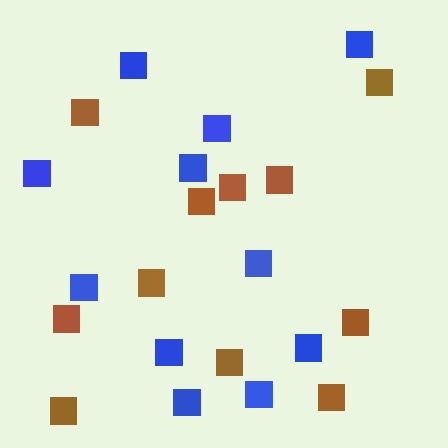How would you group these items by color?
There are 2 groups: one group of blue squares (11) and one group of brown squares (11).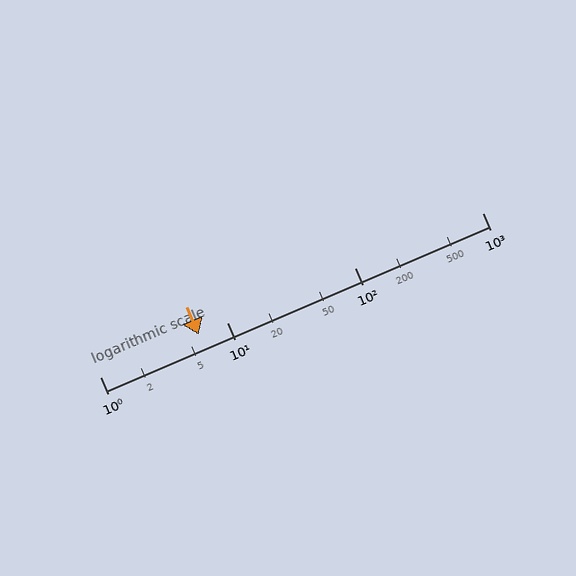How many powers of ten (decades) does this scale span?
The scale spans 3 decades, from 1 to 1000.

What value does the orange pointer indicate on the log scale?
The pointer indicates approximately 6.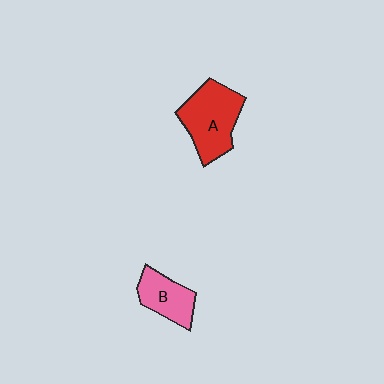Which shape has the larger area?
Shape A (red).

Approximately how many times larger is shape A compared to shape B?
Approximately 1.6 times.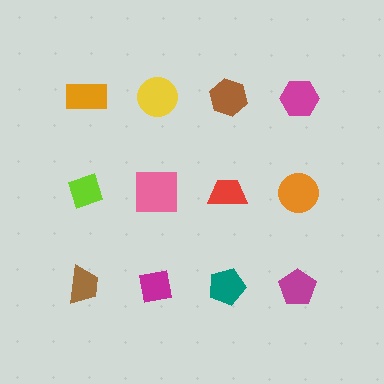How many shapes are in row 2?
4 shapes.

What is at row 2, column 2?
A pink square.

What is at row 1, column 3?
A brown hexagon.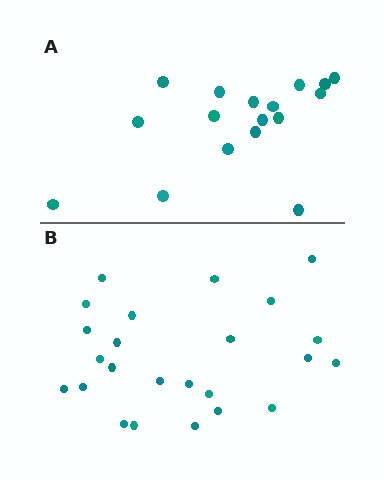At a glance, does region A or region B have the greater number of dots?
Region B (the bottom region) has more dots.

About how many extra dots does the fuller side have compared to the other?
Region B has roughly 8 or so more dots than region A.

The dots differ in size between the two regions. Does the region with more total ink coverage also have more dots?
No. Region A has more total ink coverage because its dots are larger, but region B actually contains more individual dots. Total area can be misleading — the number of items is what matters here.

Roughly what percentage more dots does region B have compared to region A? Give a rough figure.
About 40% more.